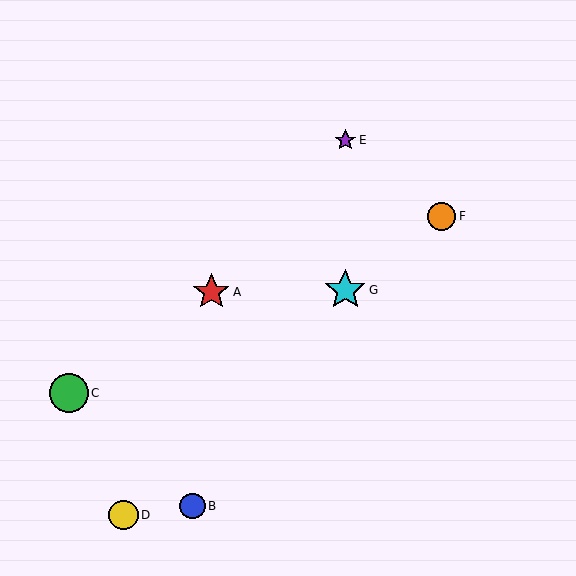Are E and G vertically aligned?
Yes, both are at x≈345.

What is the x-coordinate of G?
Object G is at x≈345.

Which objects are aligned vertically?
Objects E, G are aligned vertically.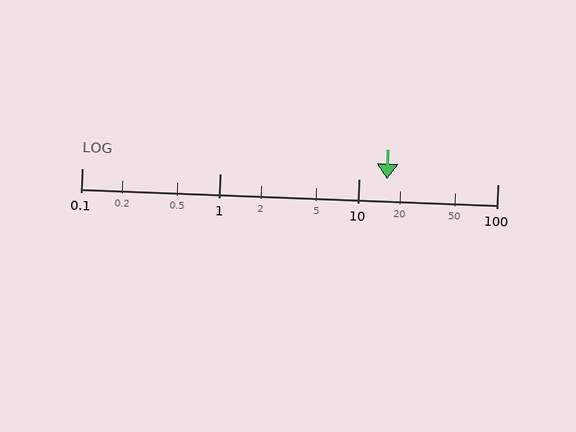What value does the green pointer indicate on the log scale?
The pointer indicates approximately 16.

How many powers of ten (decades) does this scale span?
The scale spans 3 decades, from 0.1 to 100.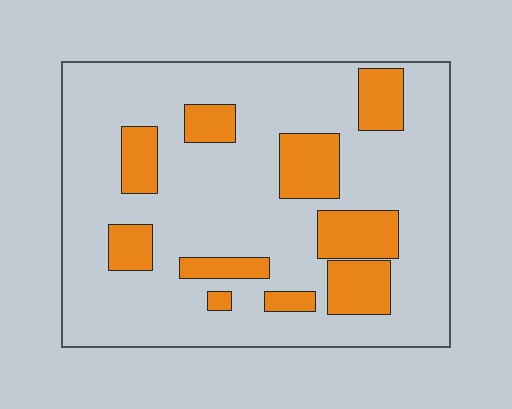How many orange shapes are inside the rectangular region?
10.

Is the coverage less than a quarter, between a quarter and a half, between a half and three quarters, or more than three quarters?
Less than a quarter.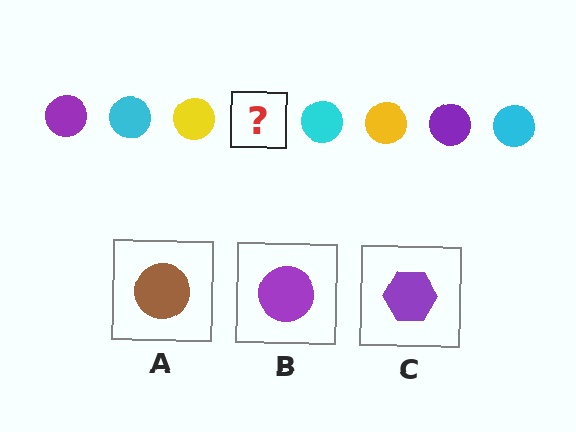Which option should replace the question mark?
Option B.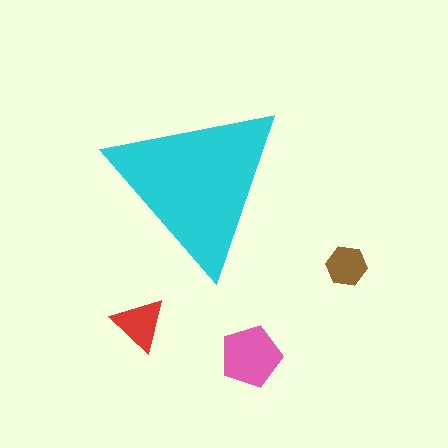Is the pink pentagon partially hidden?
No, the pink pentagon is fully visible.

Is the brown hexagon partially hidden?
No, the brown hexagon is fully visible.